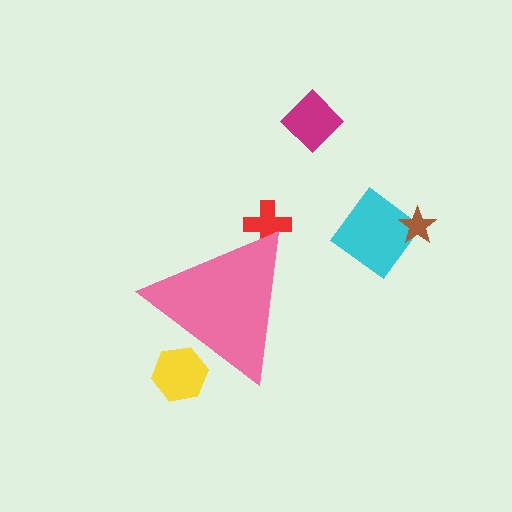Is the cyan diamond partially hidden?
No, the cyan diamond is fully visible.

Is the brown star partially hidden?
No, the brown star is fully visible.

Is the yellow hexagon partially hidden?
Yes, the yellow hexagon is partially hidden behind the pink triangle.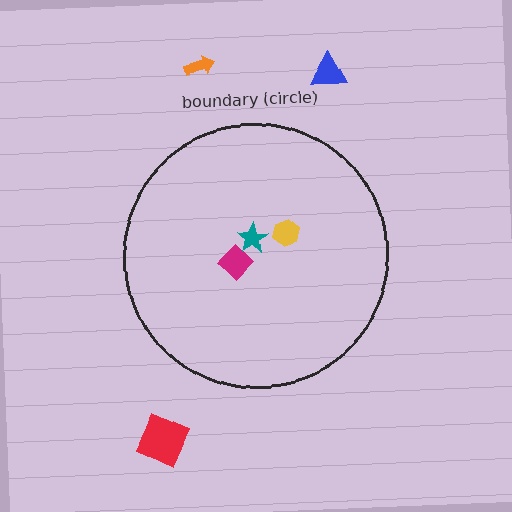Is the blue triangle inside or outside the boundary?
Outside.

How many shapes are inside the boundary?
3 inside, 3 outside.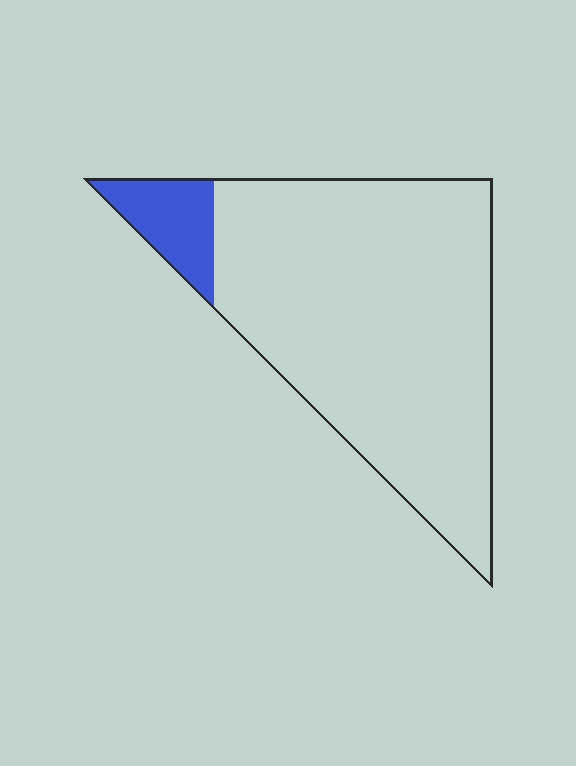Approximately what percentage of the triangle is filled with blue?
Approximately 10%.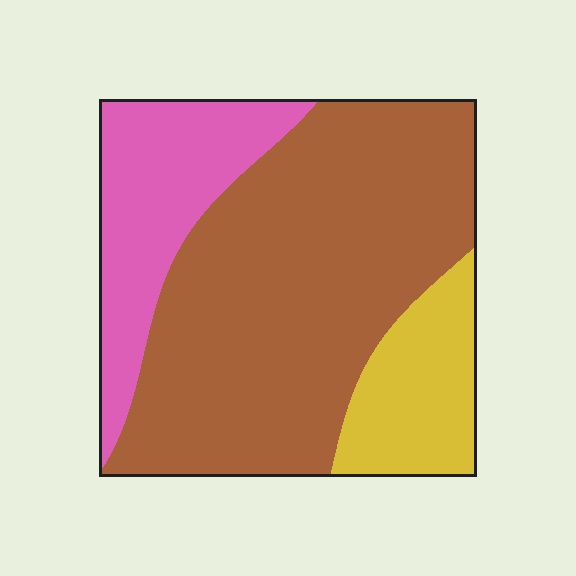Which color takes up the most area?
Brown, at roughly 60%.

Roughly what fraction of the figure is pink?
Pink covers roughly 20% of the figure.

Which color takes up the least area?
Yellow, at roughly 15%.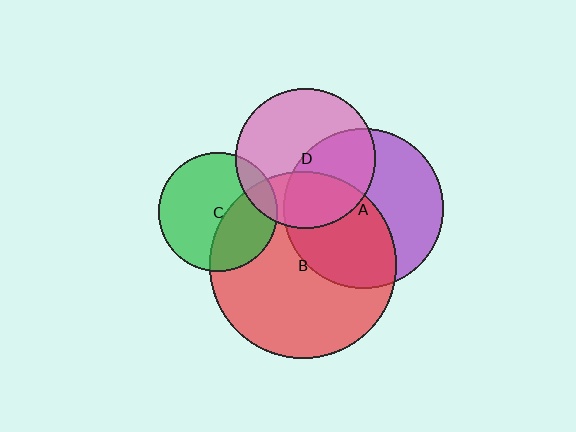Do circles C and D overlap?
Yes.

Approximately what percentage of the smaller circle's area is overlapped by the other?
Approximately 15%.